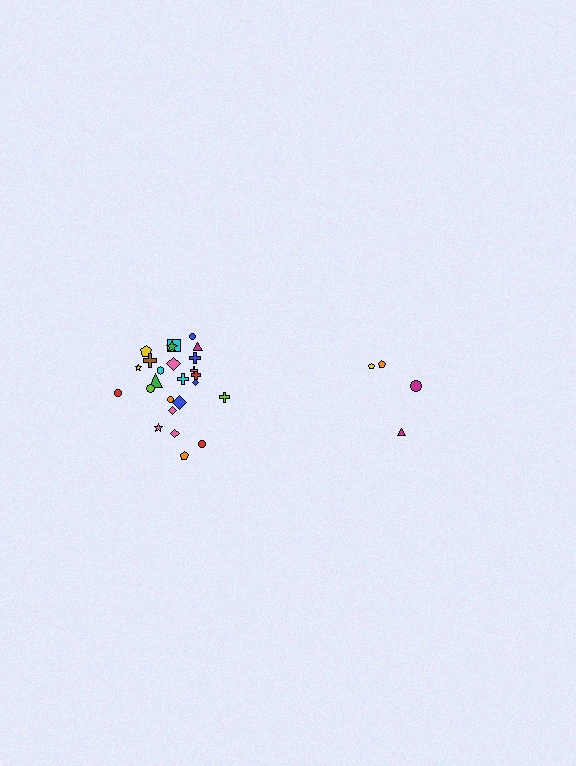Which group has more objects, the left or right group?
The left group.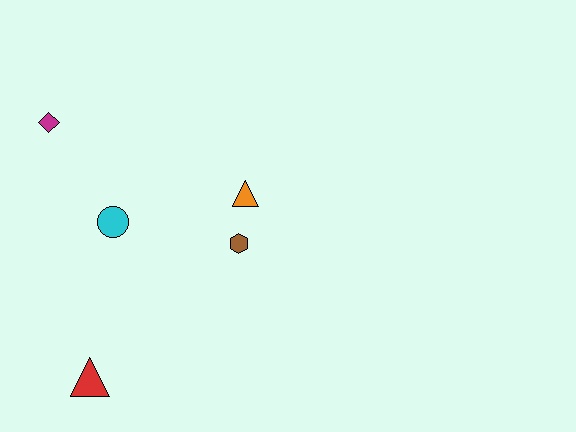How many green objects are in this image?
There are no green objects.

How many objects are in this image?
There are 5 objects.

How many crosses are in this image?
There are no crosses.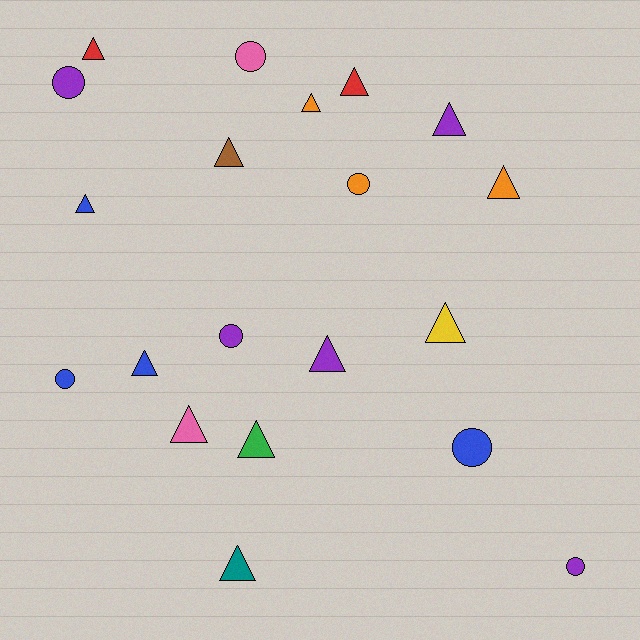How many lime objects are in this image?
There are no lime objects.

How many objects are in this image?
There are 20 objects.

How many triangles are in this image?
There are 13 triangles.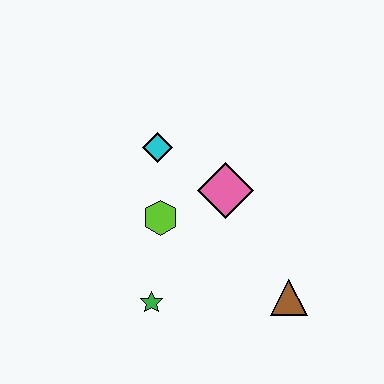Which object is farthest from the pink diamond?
The green star is farthest from the pink diamond.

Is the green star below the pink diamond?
Yes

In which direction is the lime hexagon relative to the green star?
The lime hexagon is above the green star.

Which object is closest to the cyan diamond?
The lime hexagon is closest to the cyan diamond.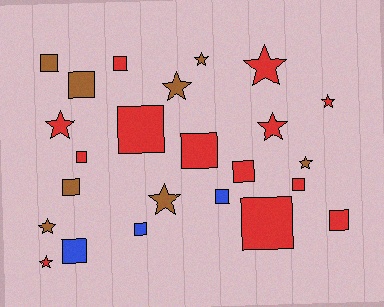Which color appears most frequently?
Red, with 13 objects.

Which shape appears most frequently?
Square, with 14 objects.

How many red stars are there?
There are 5 red stars.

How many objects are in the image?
There are 24 objects.